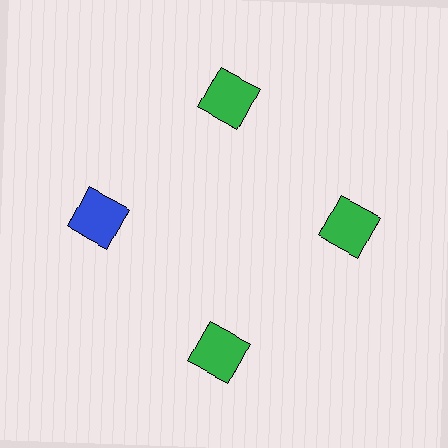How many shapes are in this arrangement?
There are 4 shapes arranged in a ring pattern.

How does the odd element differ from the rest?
It has a different color: blue instead of green.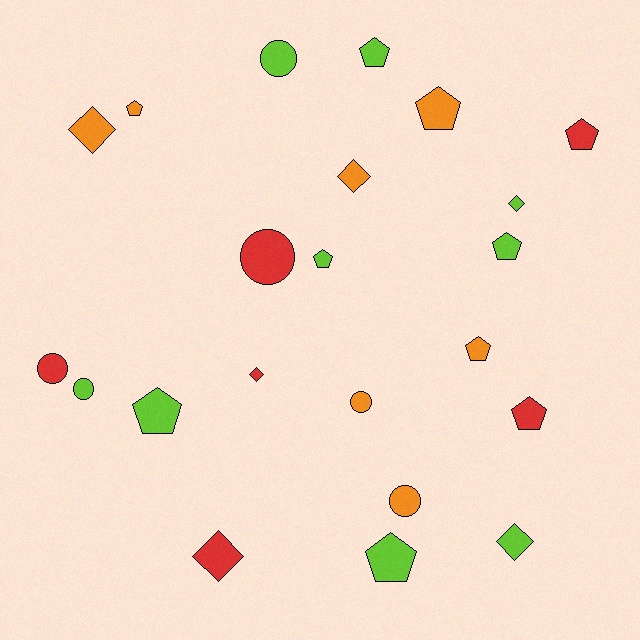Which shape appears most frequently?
Pentagon, with 10 objects.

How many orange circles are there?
There are 2 orange circles.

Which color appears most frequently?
Lime, with 9 objects.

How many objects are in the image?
There are 22 objects.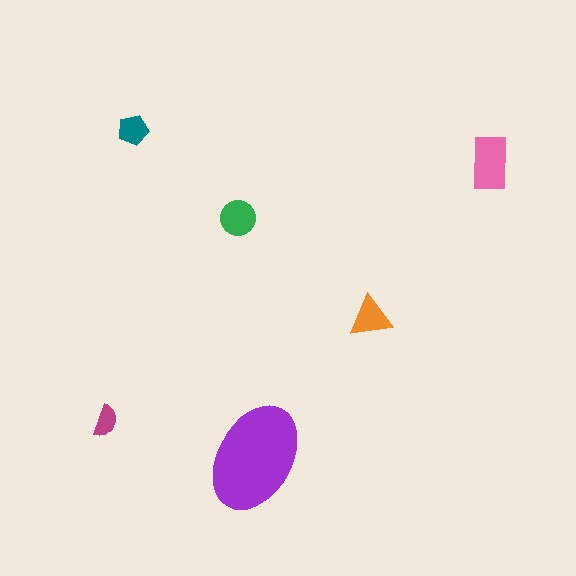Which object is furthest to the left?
The magenta semicircle is leftmost.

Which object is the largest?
The purple ellipse.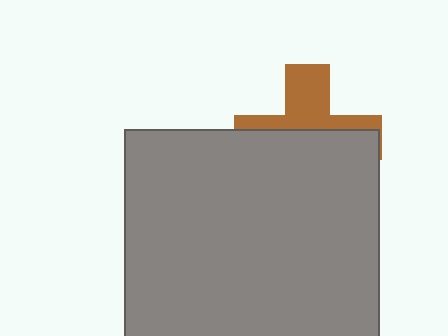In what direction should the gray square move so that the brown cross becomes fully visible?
The gray square should move down. That is the shortest direction to clear the overlap and leave the brown cross fully visible.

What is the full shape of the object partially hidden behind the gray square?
The partially hidden object is a brown cross.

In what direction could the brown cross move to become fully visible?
The brown cross could move up. That would shift it out from behind the gray square entirely.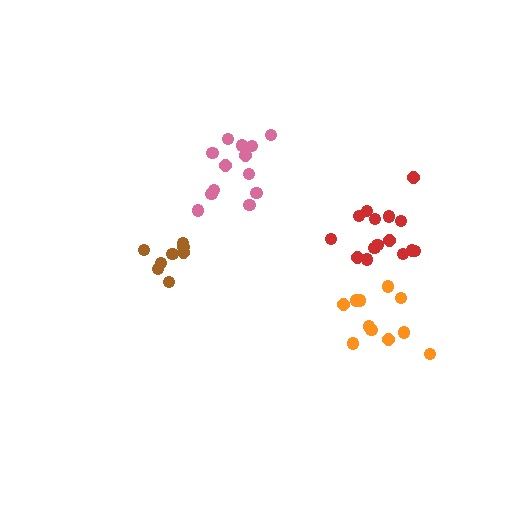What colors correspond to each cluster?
The clusters are colored: pink, red, brown, orange.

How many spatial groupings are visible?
There are 4 spatial groupings.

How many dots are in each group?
Group 1: 13 dots, Group 2: 15 dots, Group 3: 9 dots, Group 4: 11 dots (48 total).